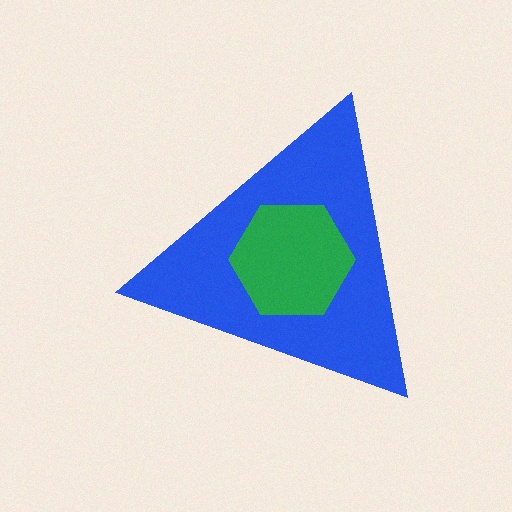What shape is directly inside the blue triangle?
The green hexagon.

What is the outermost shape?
The blue triangle.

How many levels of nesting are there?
2.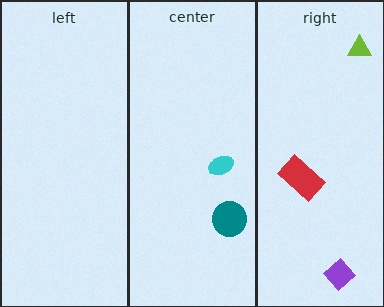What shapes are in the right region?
The lime triangle, the red rectangle, the purple diamond.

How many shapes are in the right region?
3.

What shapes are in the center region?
The teal circle, the cyan ellipse.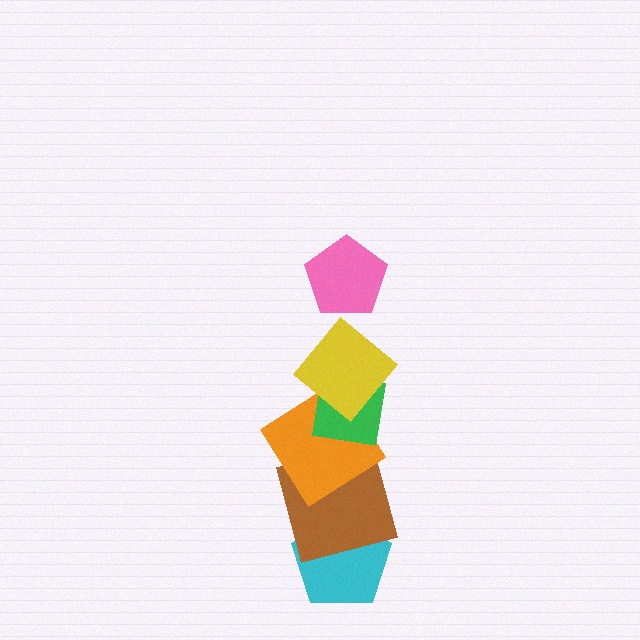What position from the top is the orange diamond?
The orange diamond is 4th from the top.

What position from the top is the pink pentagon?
The pink pentagon is 1st from the top.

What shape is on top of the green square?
The yellow diamond is on top of the green square.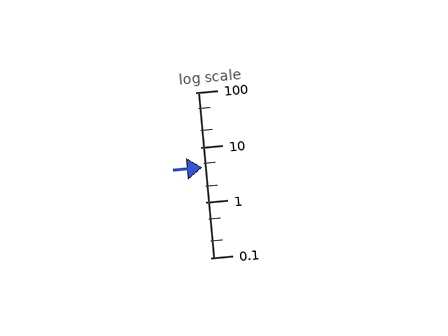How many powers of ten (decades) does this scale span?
The scale spans 3 decades, from 0.1 to 100.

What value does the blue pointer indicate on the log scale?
The pointer indicates approximately 4.4.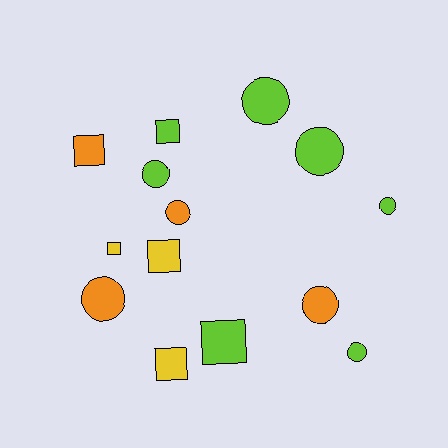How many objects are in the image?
There are 14 objects.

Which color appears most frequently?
Lime, with 7 objects.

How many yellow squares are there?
There are 3 yellow squares.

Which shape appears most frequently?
Circle, with 8 objects.